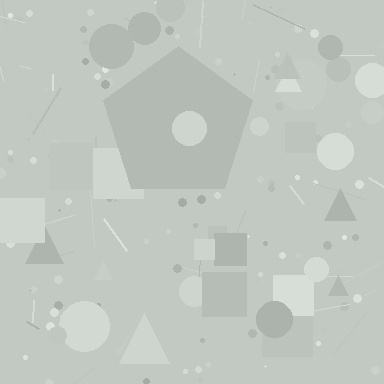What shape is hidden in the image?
A pentagon is hidden in the image.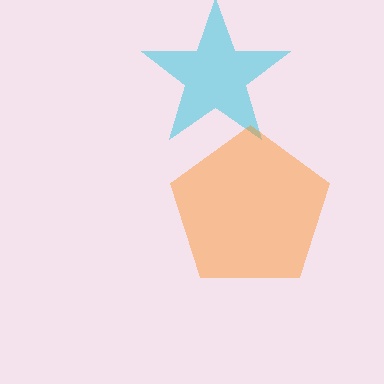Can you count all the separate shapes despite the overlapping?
Yes, there are 2 separate shapes.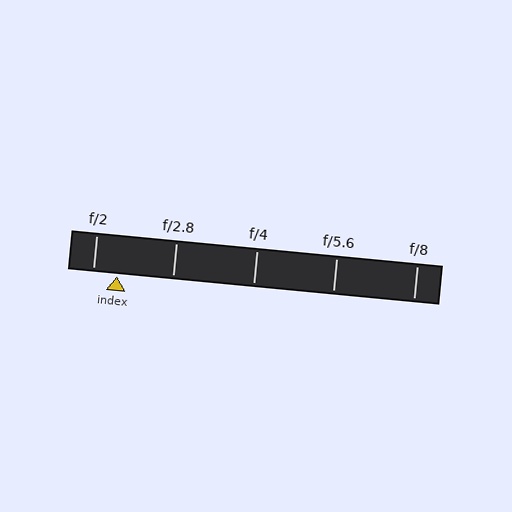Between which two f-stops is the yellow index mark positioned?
The index mark is between f/2 and f/2.8.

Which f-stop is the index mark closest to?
The index mark is closest to f/2.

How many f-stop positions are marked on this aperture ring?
There are 5 f-stop positions marked.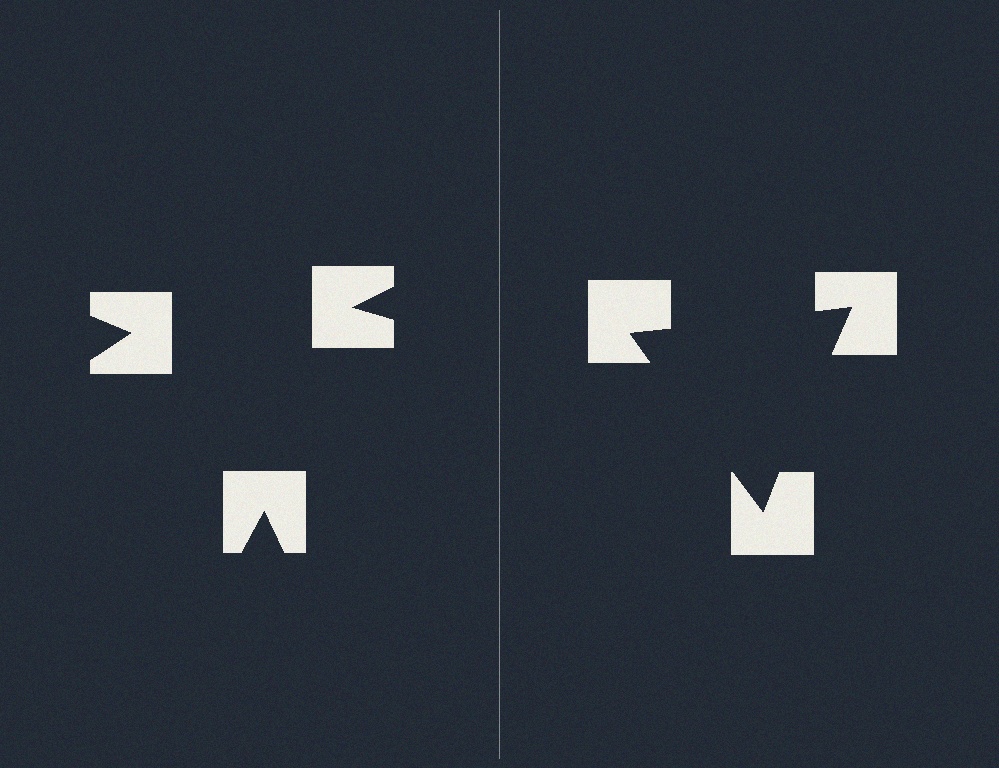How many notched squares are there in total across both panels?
6 — 3 on each side.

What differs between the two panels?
The notched squares are positioned identically on both sides; only the wedge orientations differ. On the right they align to a triangle; on the left they are misaligned.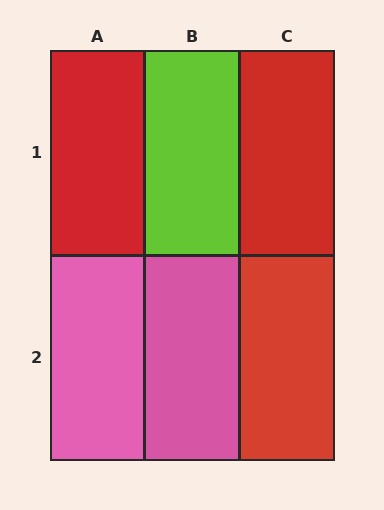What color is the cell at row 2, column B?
Pink.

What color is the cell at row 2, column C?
Red.